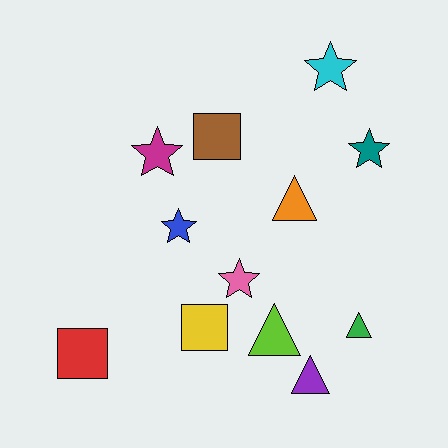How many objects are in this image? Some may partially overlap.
There are 12 objects.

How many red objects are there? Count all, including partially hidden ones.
There is 1 red object.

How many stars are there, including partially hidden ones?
There are 5 stars.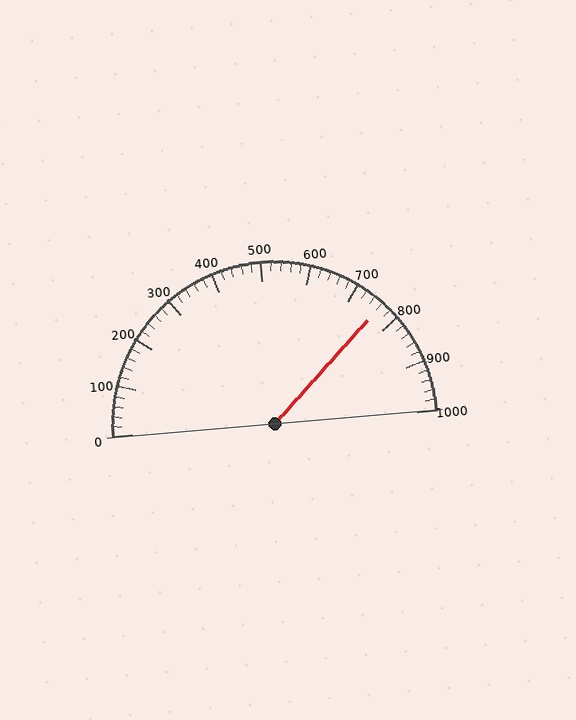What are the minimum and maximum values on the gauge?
The gauge ranges from 0 to 1000.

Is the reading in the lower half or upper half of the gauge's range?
The reading is in the upper half of the range (0 to 1000).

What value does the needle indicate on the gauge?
The needle indicates approximately 760.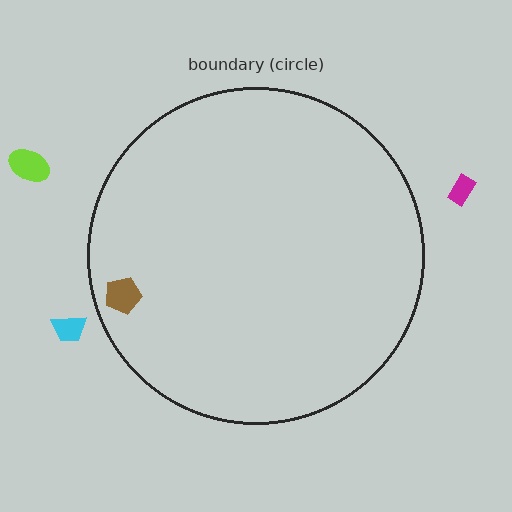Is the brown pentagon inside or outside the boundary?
Inside.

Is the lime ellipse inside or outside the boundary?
Outside.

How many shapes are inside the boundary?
1 inside, 3 outside.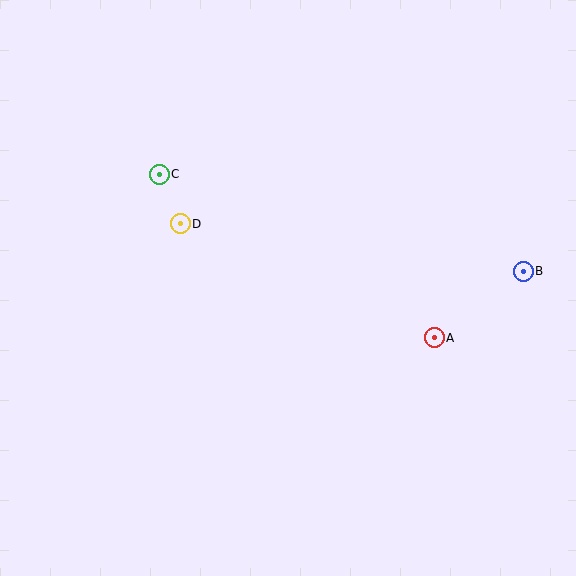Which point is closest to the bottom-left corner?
Point D is closest to the bottom-left corner.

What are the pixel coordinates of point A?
Point A is at (434, 338).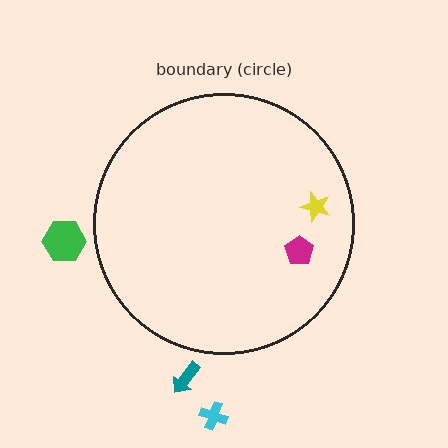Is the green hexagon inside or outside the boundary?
Outside.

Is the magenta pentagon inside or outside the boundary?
Inside.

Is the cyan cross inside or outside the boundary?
Outside.